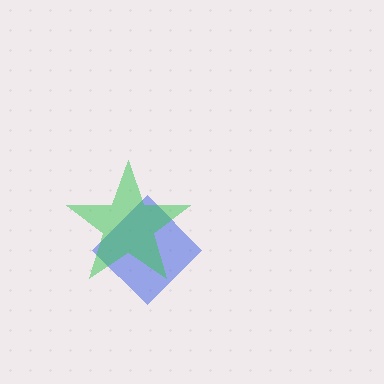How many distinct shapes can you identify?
There are 2 distinct shapes: a blue diamond, a green star.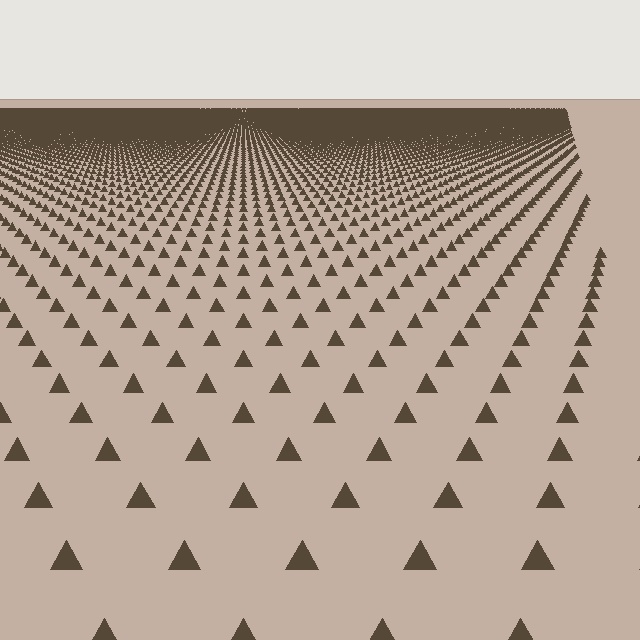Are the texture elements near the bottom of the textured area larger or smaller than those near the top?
Larger. Near the bottom, elements are closer to the viewer and appear at a bigger on-screen size.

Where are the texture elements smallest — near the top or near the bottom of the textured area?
Near the top.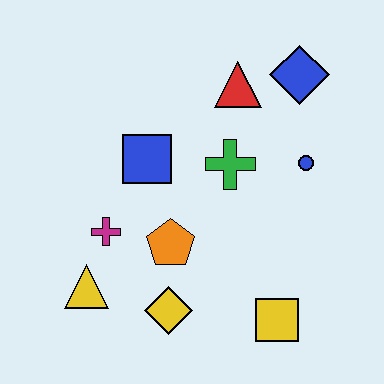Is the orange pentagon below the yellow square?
No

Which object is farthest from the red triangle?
The yellow triangle is farthest from the red triangle.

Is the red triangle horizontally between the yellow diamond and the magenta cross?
No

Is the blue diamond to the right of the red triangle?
Yes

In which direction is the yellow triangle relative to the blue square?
The yellow triangle is below the blue square.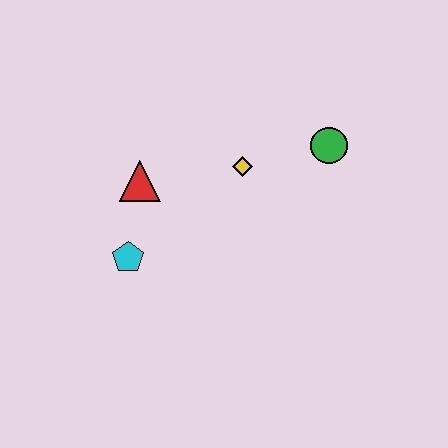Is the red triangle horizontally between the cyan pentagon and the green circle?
Yes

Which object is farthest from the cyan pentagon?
The green circle is farthest from the cyan pentagon.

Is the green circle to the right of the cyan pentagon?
Yes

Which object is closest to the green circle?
The yellow diamond is closest to the green circle.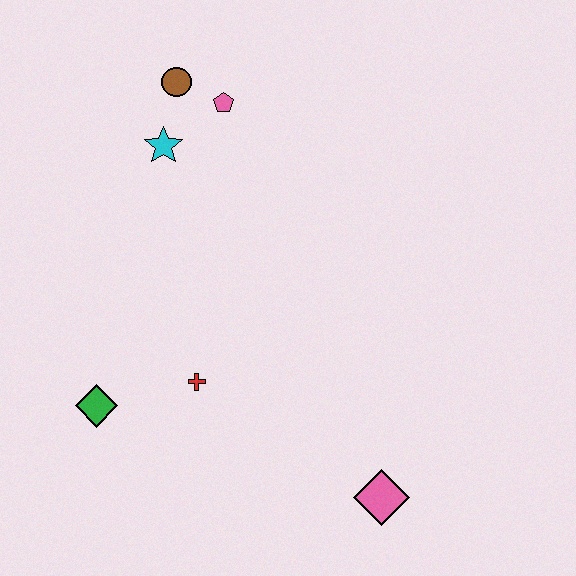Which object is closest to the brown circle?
The pink pentagon is closest to the brown circle.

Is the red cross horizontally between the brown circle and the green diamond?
No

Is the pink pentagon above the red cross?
Yes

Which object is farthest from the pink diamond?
The brown circle is farthest from the pink diamond.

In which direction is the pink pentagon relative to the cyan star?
The pink pentagon is to the right of the cyan star.